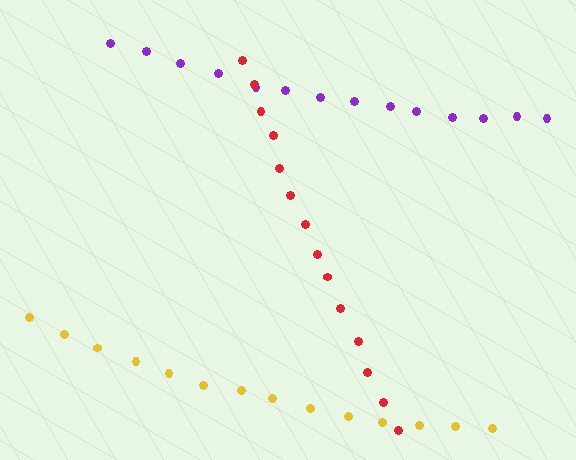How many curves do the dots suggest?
There are 3 distinct paths.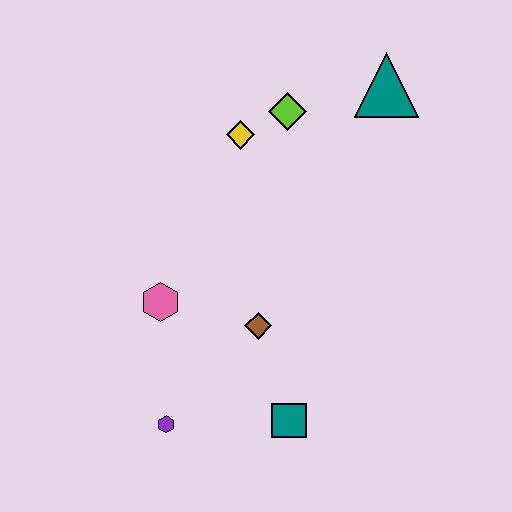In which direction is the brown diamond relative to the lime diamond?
The brown diamond is below the lime diamond.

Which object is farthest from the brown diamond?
The teal triangle is farthest from the brown diamond.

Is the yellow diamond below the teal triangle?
Yes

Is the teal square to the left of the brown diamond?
No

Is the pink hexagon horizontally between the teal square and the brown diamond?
No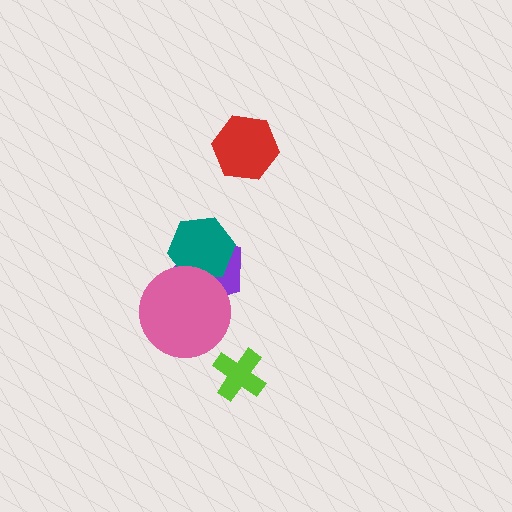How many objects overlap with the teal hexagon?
2 objects overlap with the teal hexagon.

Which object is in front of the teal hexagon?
The pink circle is in front of the teal hexagon.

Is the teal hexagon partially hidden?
Yes, it is partially covered by another shape.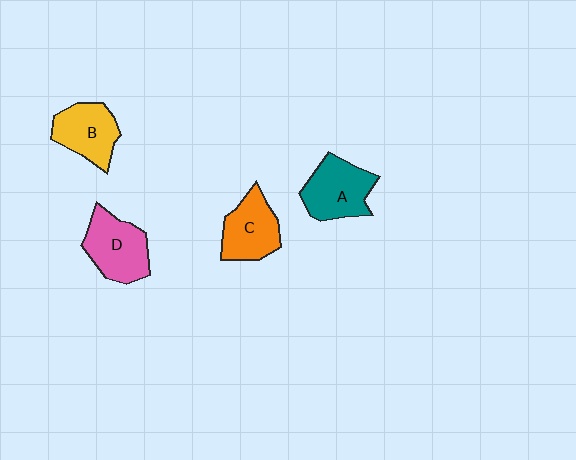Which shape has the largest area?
Shape D (pink).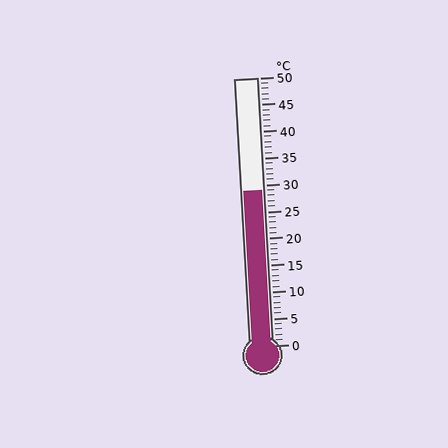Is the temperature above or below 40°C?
The temperature is below 40°C.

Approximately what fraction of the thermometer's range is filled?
The thermometer is filled to approximately 60% of its range.